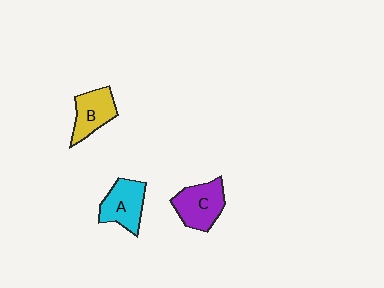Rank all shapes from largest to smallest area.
From largest to smallest: C (purple), A (cyan), B (yellow).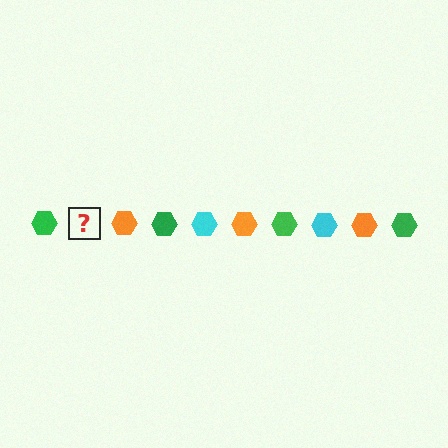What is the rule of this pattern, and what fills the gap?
The rule is that the pattern cycles through green, cyan, orange hexagons. The gap should be filled with a cyan hexagon.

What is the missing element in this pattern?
The missing element is a cyan hexagon.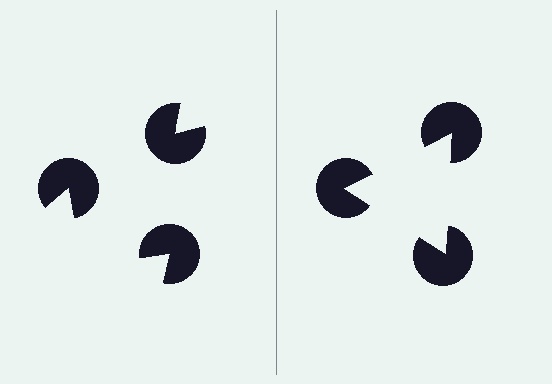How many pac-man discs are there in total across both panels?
6 — 3 on each side.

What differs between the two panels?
The pac-man discs are positioned identically on both sides; only the wedge orientations differ. On the right they align to a triangle; on the left they are misaligned.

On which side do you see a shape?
An illusory triangle appears on the right side. On the left side the wedge cuts are rotated, so no coherent shape forms.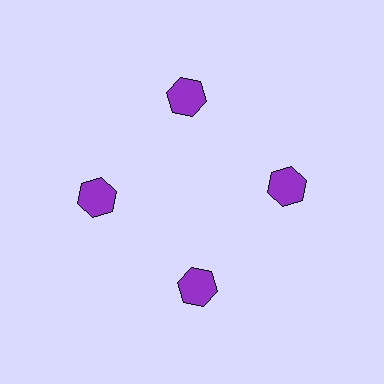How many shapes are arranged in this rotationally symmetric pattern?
There are 4 shapes, arranged in 4 groups of 1.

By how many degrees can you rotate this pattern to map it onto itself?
The pattern maps onto itself every 90 degrees of rotation.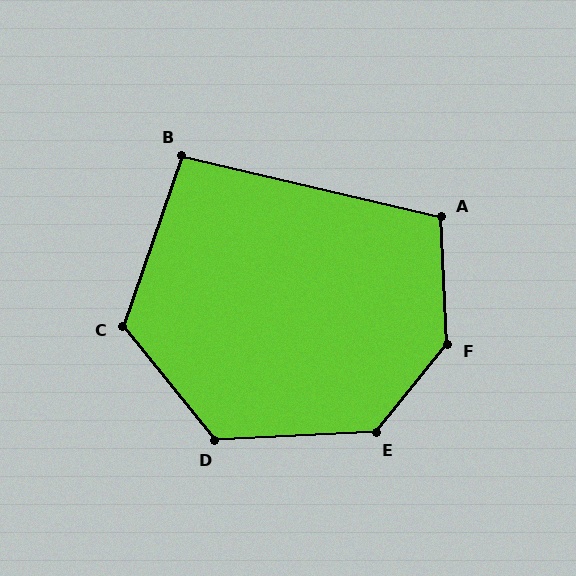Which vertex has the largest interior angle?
F, at approximately 138 degrees.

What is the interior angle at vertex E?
Approximately 132 degrees (obtuse).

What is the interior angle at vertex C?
Approximately 122 degrees (obtuse).